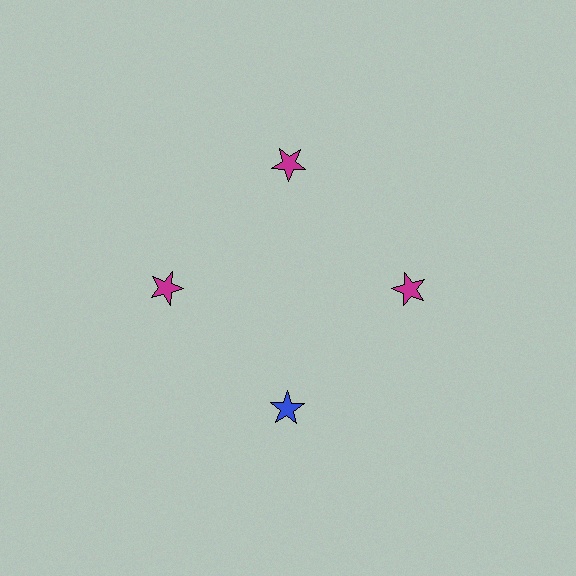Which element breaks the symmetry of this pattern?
The blue star at roughly the 6 o'clock position breaks the symmetry. All other shapes are magenta stars.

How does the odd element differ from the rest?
It has a different color: blue instead of magenta.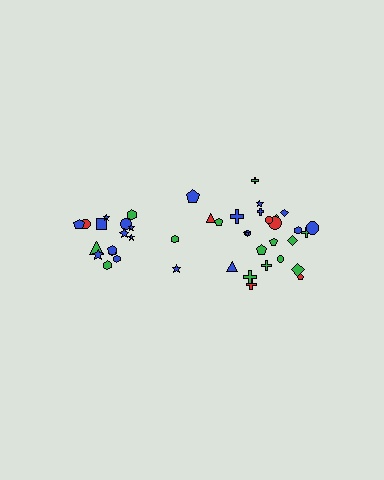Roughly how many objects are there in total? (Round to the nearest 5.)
Roughly 45 objects in total.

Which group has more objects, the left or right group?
The right group.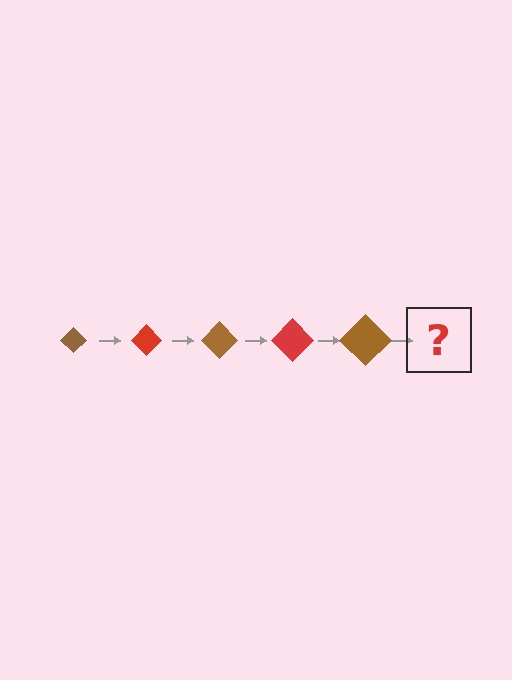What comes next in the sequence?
The next element should be a red diamond, larger than the previous one.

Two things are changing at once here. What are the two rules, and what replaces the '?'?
The two rules are that the diamond grows larger each step and the color cycles through brown and red. The '?' should be a red diamond, larger than the previous one.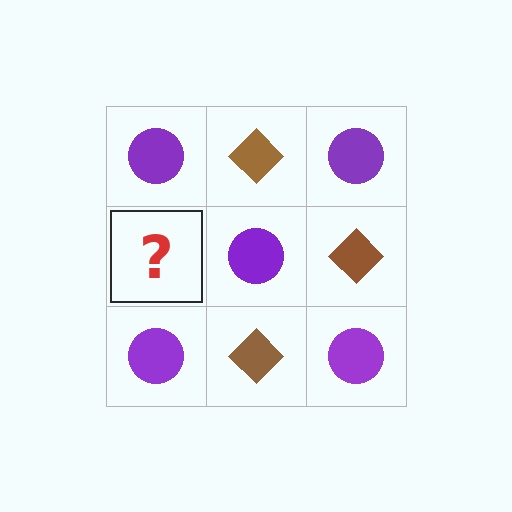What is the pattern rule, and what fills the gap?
The rule is that it alternates purple circle and brown diamond in a checkerboard pattern. The gap should be filled with a brown diamond.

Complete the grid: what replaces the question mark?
The question mark should be replaced with a brown diamond.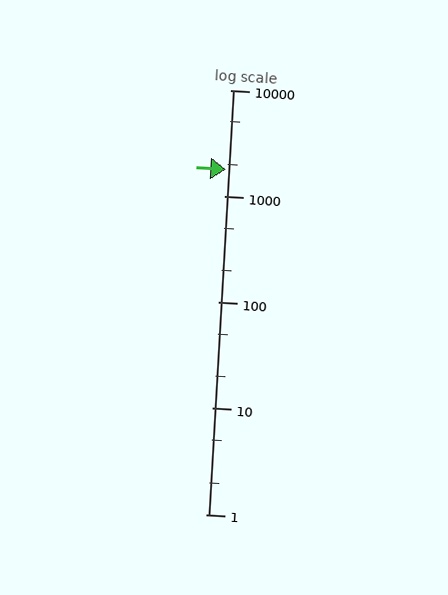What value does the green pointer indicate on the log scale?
The pointer indicates approximately 1800.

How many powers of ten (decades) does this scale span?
The scale spans 4 decades, from 1 to 10000.